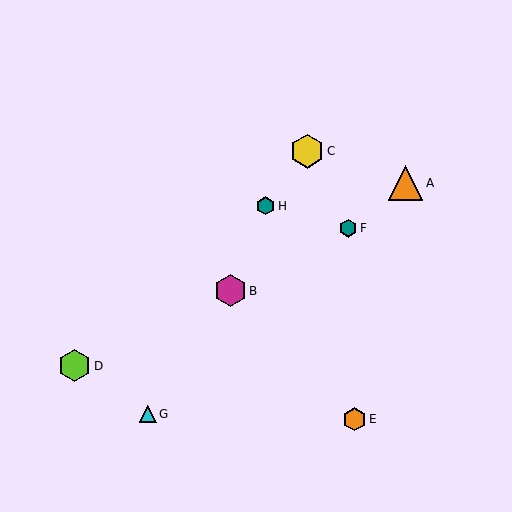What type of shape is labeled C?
Shape C is a yellow hexagon.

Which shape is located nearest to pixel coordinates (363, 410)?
The orange hexagon (labeled E) at (354, 419) is nearest to that location.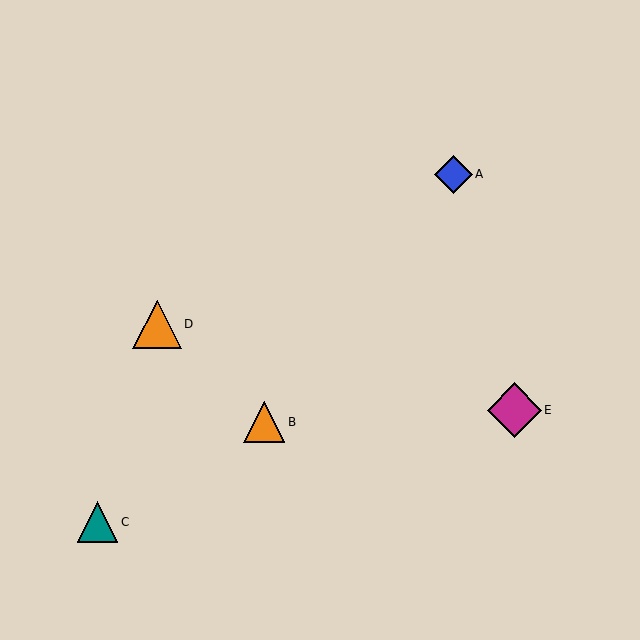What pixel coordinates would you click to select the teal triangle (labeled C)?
Click at (98, 522) to select the teal triangle C.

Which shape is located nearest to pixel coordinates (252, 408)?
The orange triangle (labeled B) at (264, 422) is nearest to that location.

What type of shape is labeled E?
Shape E is a magenta diamond.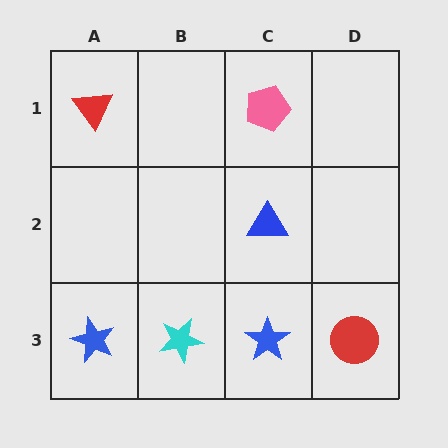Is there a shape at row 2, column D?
No, that cell is empty.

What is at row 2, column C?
A blue triangle.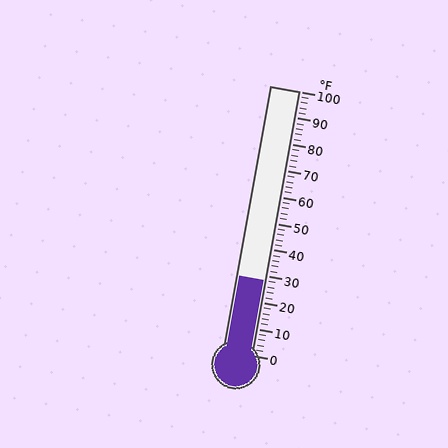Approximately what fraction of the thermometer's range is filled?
The thermometer is filled to approximately 30% of its range.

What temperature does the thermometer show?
The thermometer shows approximately 28°F.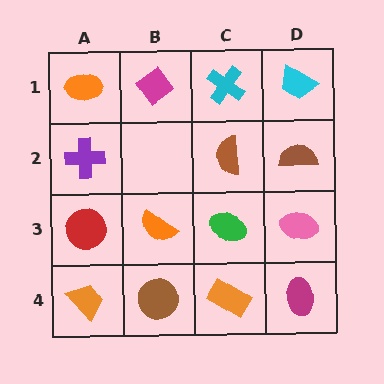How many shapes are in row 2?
3 shapes.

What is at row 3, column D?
A pink ellipse.